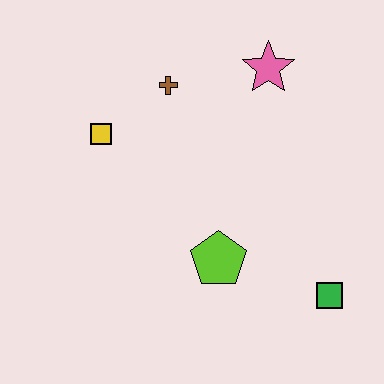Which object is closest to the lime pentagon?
The green square is closest to the lime pentagon.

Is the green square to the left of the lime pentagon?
No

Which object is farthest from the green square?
The yellow square is farthest from the green square.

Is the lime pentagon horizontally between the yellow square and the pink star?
Yes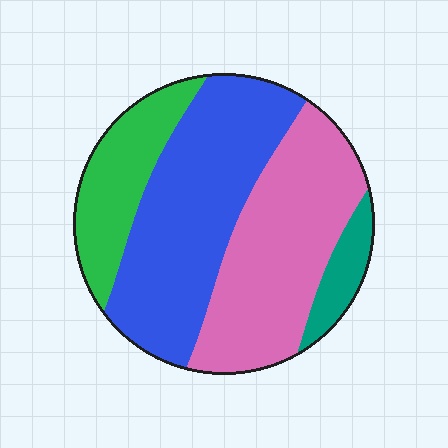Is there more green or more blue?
Blue.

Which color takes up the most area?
Blue, at roughly 40%.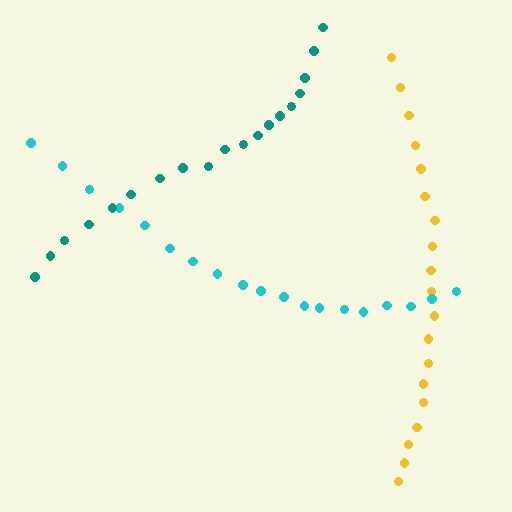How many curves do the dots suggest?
There are 3 distinct paths.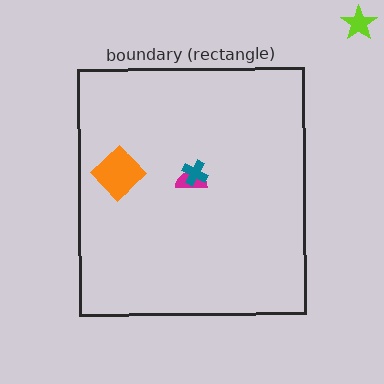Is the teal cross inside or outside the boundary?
Inside.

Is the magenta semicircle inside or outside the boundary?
Inside.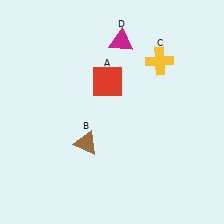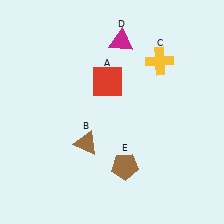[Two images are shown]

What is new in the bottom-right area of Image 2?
A brown pentagon (E) was added in the bottom-right area of Image 2.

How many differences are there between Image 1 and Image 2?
There is 1 difference between the two images.